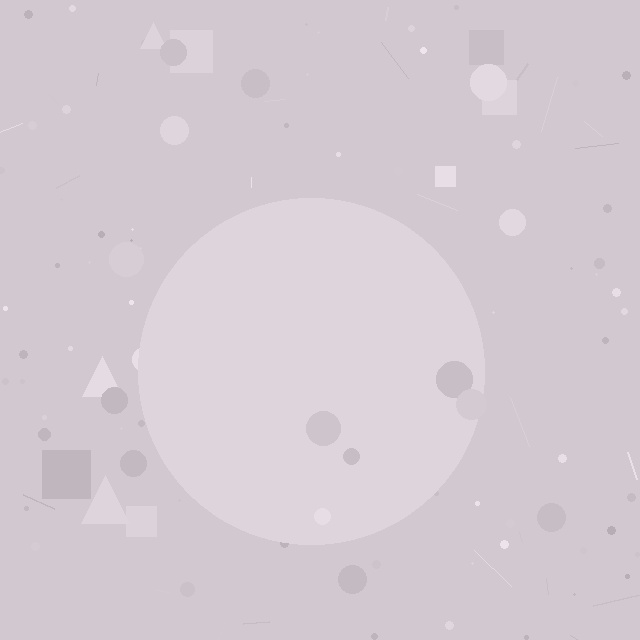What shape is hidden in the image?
A circle is hidden in the image.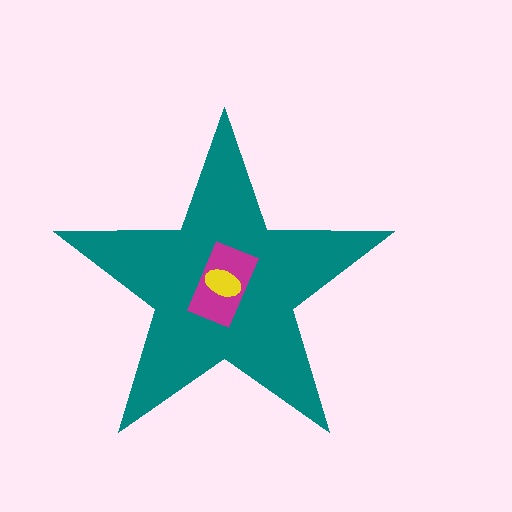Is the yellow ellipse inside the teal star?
Yes.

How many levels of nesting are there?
3.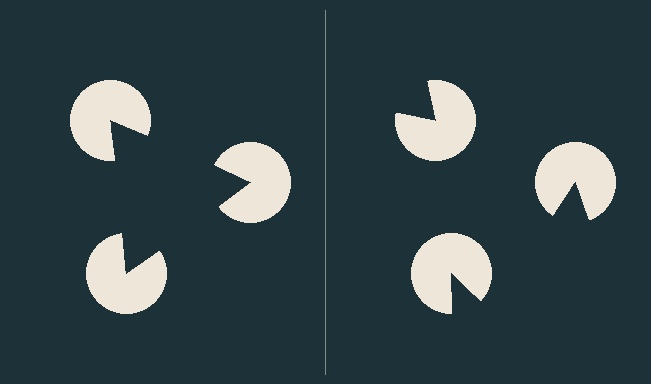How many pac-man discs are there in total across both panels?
6 — 3 on each side.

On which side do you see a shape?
An illusory triangle appears on the left side. On the right side the wedge cuts are rotated, so no coherent shape forms.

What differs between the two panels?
The pac-man discs are positioned identically on both sides; only the wedge orientations differ. On the left they align to a triangle; on the right they are misaligned.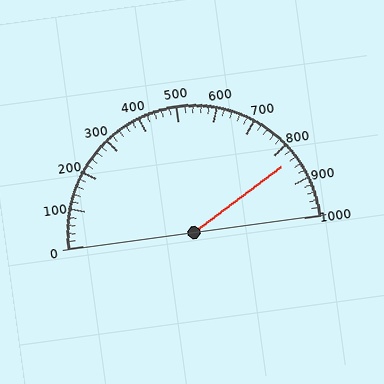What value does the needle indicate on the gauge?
The needle indicates approximately 840.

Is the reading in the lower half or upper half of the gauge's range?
The reading is in the upper half of the range (0 to 1000).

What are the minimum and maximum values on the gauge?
The gauge ranges from 0 to 1000.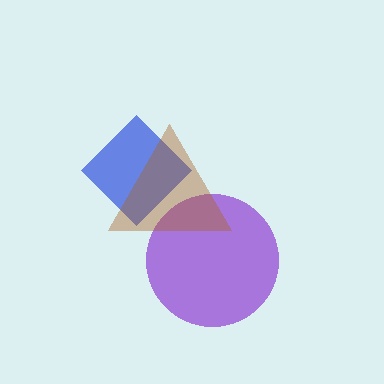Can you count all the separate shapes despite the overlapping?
Yes, there are 3 separate shapes.